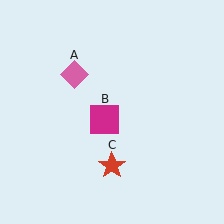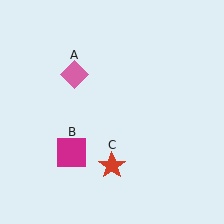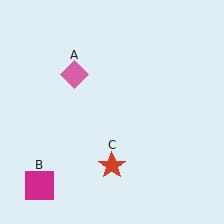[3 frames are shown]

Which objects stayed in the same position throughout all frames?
Pink diamond (object A) and red star (object C) remained stationary.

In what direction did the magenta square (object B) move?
The magenta square (object B) moved down and to the left.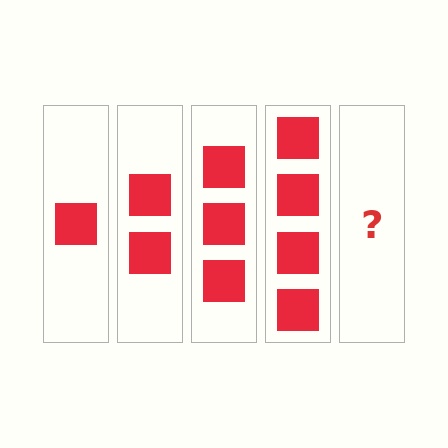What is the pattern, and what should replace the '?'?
The pattern is that each step adds one more square. The '?' should be 5 squares.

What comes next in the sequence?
The next element should be 5 squares.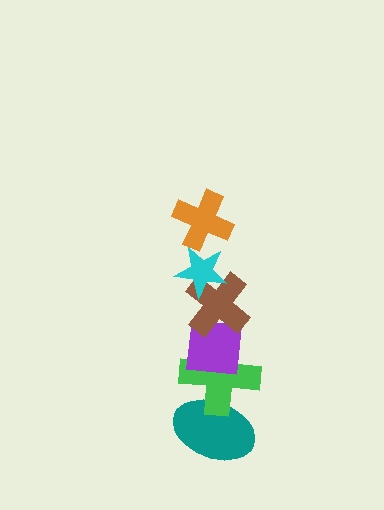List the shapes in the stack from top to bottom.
From top to bottom: the orange cross, the cyan star, the brown cross, the purple square, the green cross, the teal ellipse.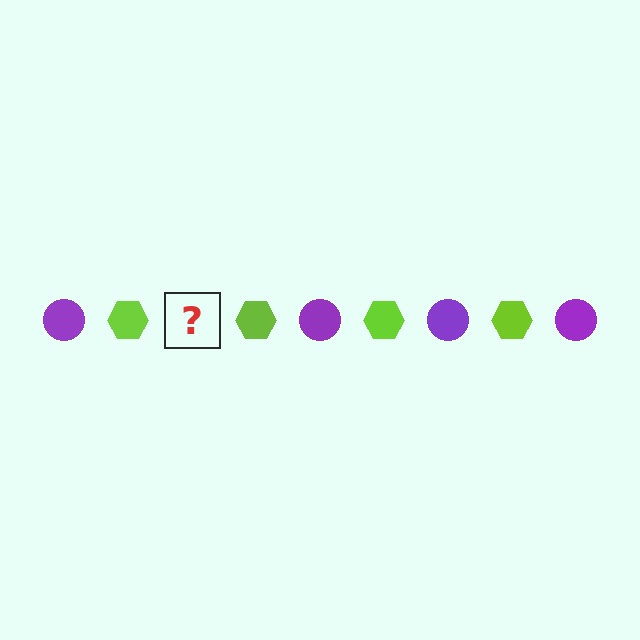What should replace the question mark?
The question mark should be replaced with a purple circle.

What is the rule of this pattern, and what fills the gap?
The rule is that the pattern alternates between purple circle and lime hexagon. The gap should be filled with a purple circle.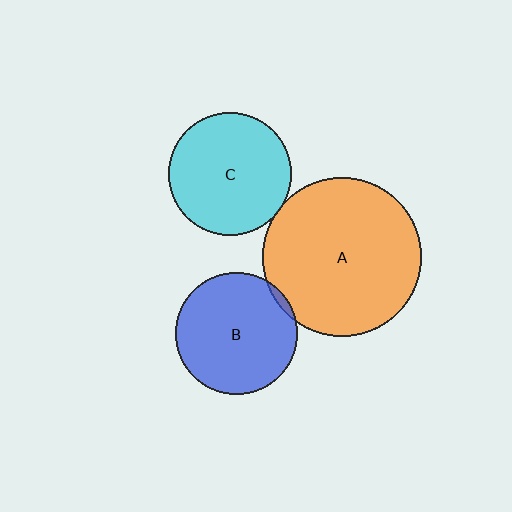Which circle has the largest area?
Circle A (orange).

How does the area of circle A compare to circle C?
Approximately 1.7 times.